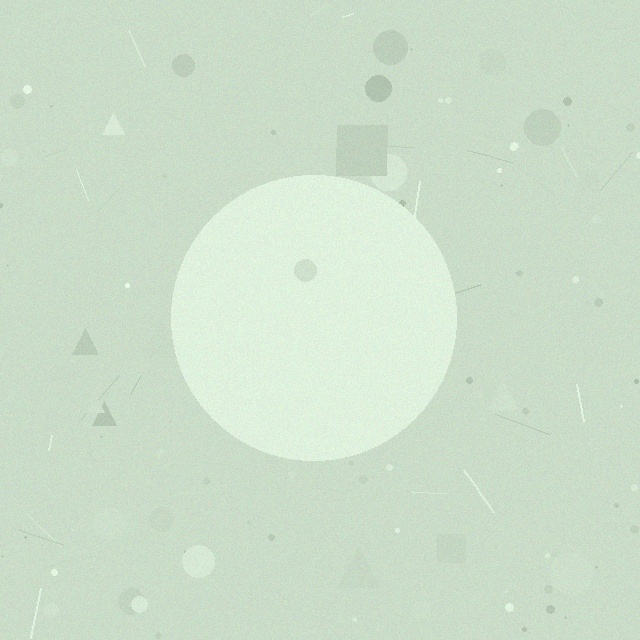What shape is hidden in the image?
A circle is hidden in the image.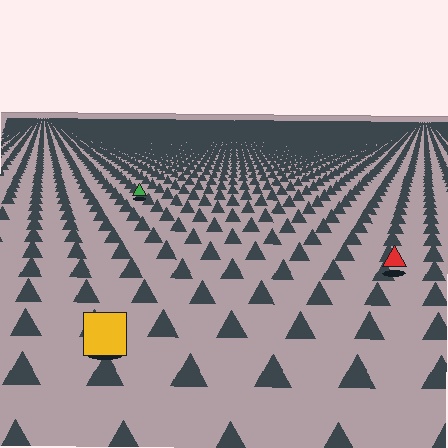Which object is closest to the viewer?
The yellow square is closest. The texture marks near it are larger and more spread out.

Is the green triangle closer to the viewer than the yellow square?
No. The yellow square is closer — you can tell from the texture gradient: the ground texture is coarser near it.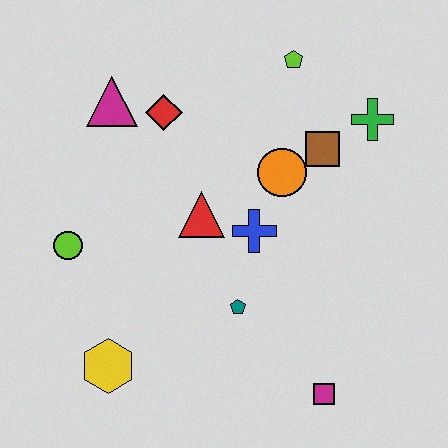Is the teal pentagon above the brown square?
No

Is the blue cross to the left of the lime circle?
No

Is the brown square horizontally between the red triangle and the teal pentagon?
No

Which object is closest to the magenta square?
The teal pentagon is closest to the magenta square.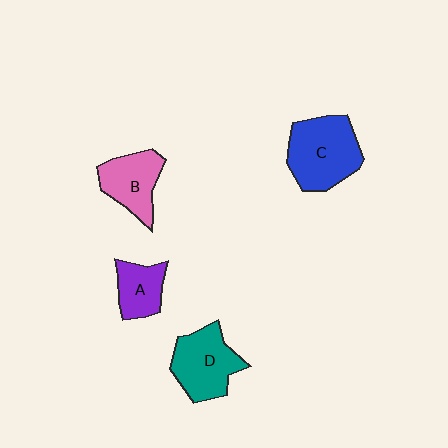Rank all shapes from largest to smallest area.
From largest to smallest: C (blue), D (teal), B (pink), A (purple).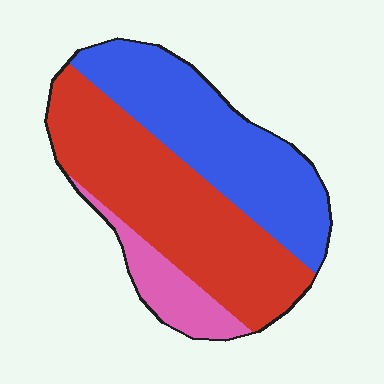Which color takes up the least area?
Pink, at roughly 10%.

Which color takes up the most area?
Red, at roughly 50%.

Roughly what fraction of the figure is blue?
Blue covers 40% of the figure.